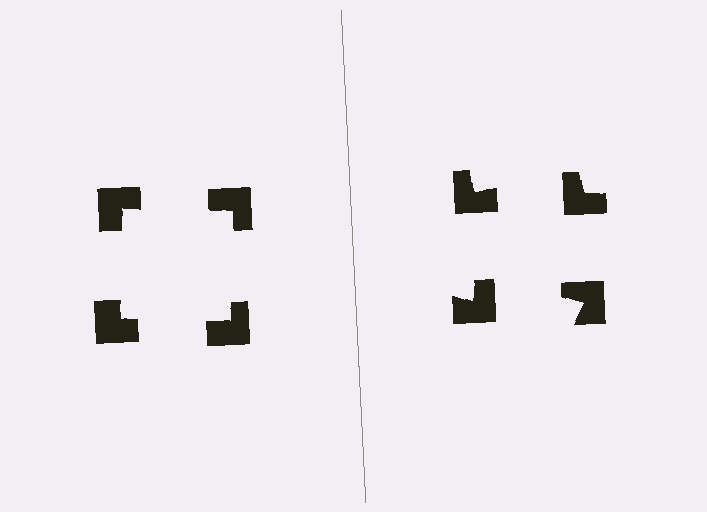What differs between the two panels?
The notched squares are positioned identically on both sides; only the wedge orientations differ. On the left they align to a square; on the right they are misaligned.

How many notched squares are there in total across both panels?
8 — 4 on each side.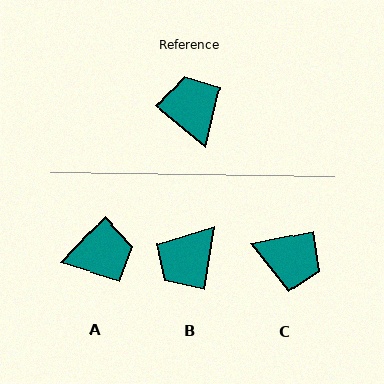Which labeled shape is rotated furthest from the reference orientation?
C, about 129 degrees away.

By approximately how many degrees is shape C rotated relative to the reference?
Approximately 129 degrees clockwise.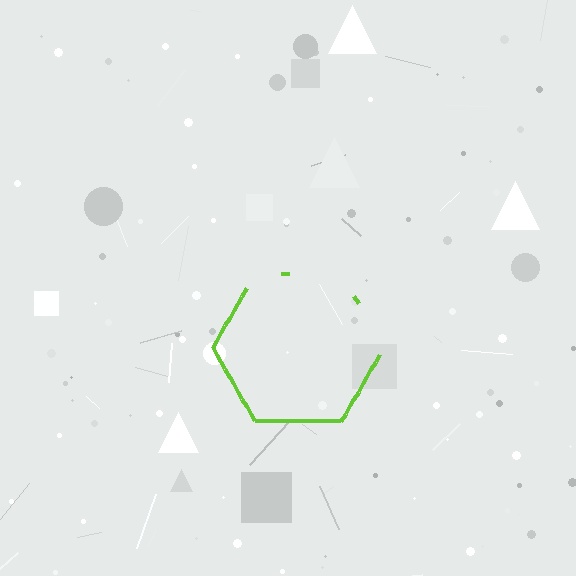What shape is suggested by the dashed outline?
The dashed outline suggests a hexagon.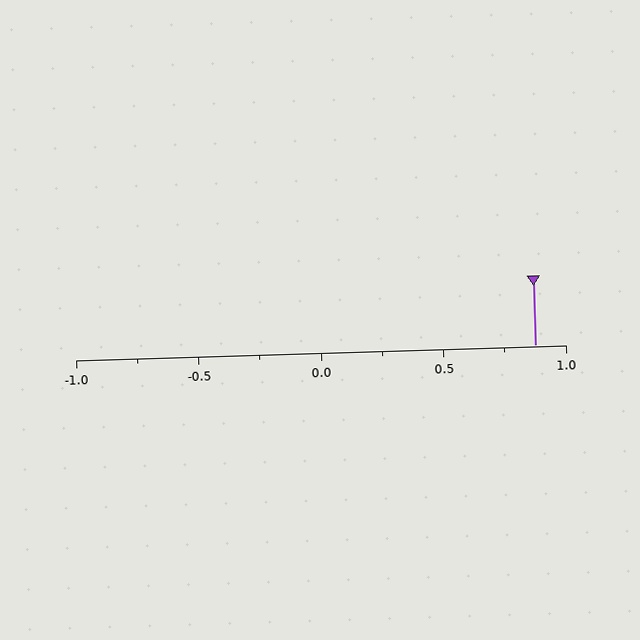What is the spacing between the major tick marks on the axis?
The major ticks are spaced 0.5 apart.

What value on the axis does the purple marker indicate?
The marker indicates approximately 0.88.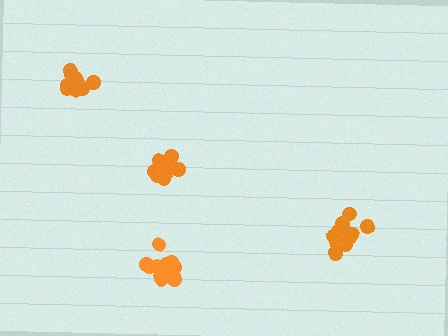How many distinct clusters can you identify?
There are 4 distinct clusters.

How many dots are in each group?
Group 1: 13 dots, Group 2: 15 dots, Group 3: 15 dots, Group 4: 11 dots (54 total).